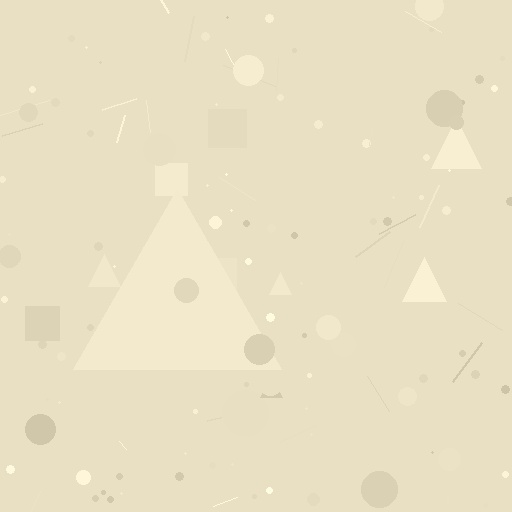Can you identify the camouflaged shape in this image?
The camouflaged shape is a triangle.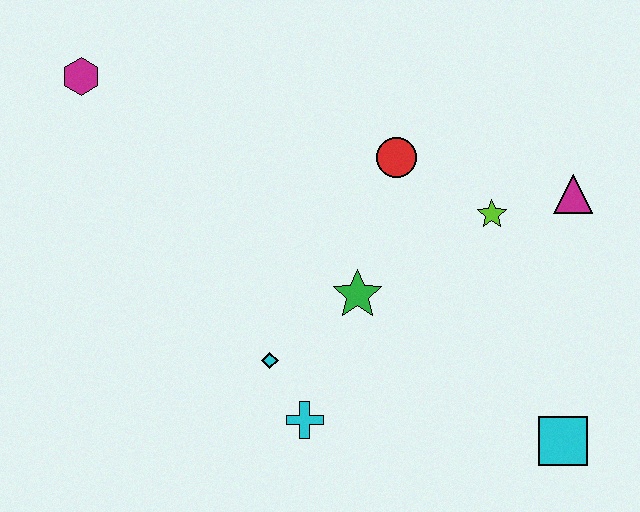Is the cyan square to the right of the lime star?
Yes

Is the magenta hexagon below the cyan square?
No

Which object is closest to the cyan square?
The lime star is closest to the cyan square.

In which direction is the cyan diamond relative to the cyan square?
The cyan diamond is to the left of the cyan square.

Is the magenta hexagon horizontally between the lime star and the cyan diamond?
No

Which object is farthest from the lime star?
The magenta hexagon is farthest from the lime star.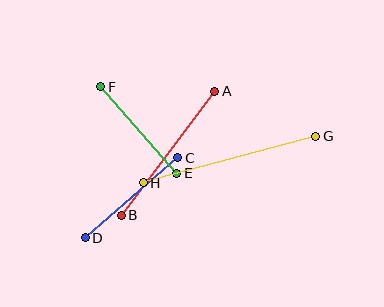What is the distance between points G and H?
The distance is approximately 179 pixels.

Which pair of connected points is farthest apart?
Points G and H are farthest apart.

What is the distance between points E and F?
The distance is approximately 115 pixels.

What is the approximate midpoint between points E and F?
The midpoint is at approximately (139, 130) pixels.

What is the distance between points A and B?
The distance is approximately 155 pixels.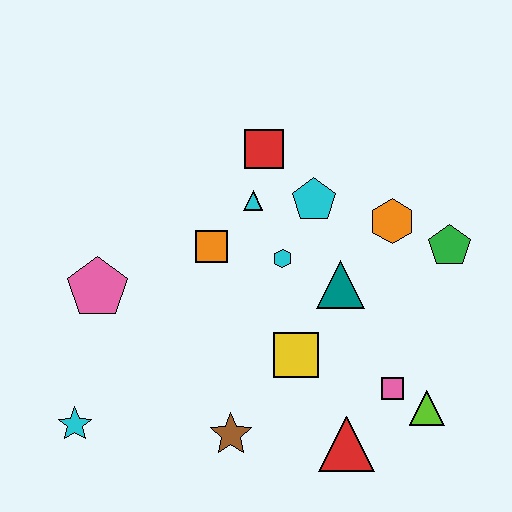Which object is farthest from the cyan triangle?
The cyan star is farthest from the cyan triangle.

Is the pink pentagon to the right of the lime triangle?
No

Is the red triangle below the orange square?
Yes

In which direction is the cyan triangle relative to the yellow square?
The cyan triangle is above the yellow square.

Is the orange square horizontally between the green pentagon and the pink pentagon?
Yes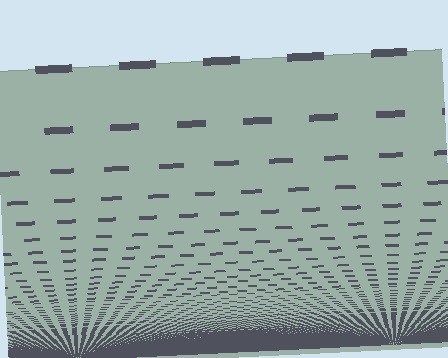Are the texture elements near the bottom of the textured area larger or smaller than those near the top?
Smaller. The gradient is inverted — elements near the bottom are smaller and denser.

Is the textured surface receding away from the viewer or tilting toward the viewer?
The surface appears to tilt toward the viewer. Texture elements get larger and sparser toward the top.